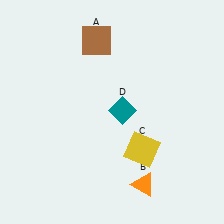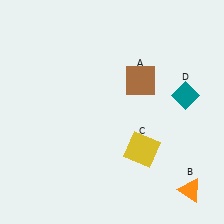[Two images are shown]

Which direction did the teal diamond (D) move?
The teal diamond (D) moved right.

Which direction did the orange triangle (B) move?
The orange triangle (B) moved right.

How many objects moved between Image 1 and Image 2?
3 objects moved between the two images.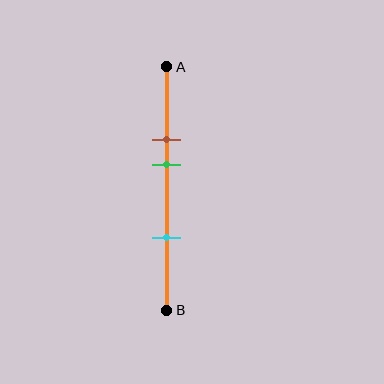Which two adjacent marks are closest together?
The brown and green marks are the closest adjacent pair.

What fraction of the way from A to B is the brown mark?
The brown mark is approximately 30% (0.3) of the way from A to B.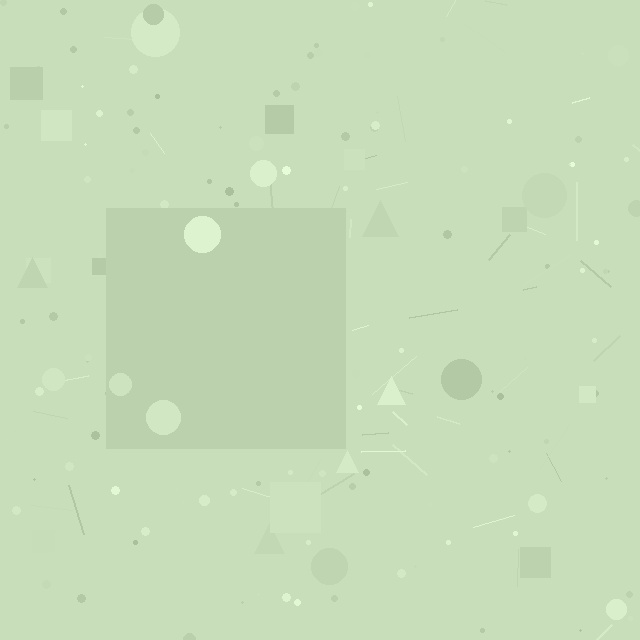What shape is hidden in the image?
A square is hidden in the image.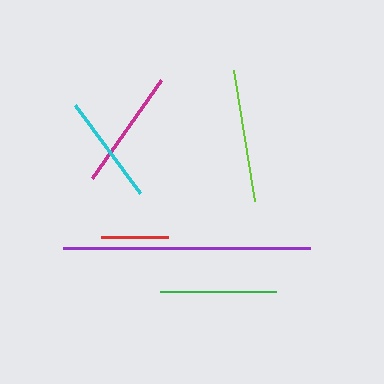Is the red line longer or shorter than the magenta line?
The magenta line is longer than the red line.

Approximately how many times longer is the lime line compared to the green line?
The lime line is approximately 1.1 times the length of the green line.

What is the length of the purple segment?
The purple segment is approximately 246 pixels long.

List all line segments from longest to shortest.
From longest to shortest: purple, lime, magenta, green, cyan, red.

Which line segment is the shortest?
The red line is the shortest at approximately 67 pixels.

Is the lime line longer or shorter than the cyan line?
The lime line is longer than the cyan line.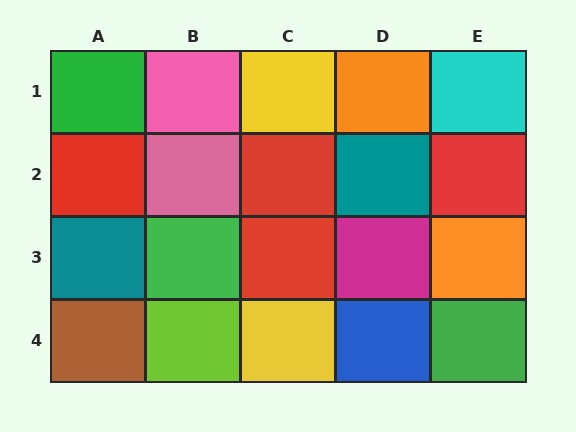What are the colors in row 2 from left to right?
Red, pink, red, teal, red.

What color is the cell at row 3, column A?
Teal.